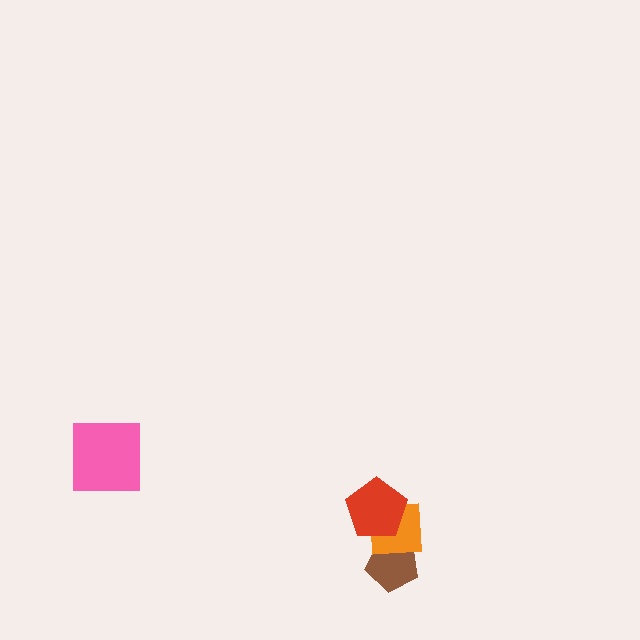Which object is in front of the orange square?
The red pentagon is in front of the orange square.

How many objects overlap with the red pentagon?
1 object overlaps with the red pentagon.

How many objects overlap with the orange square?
2 objects overlap with the orange square.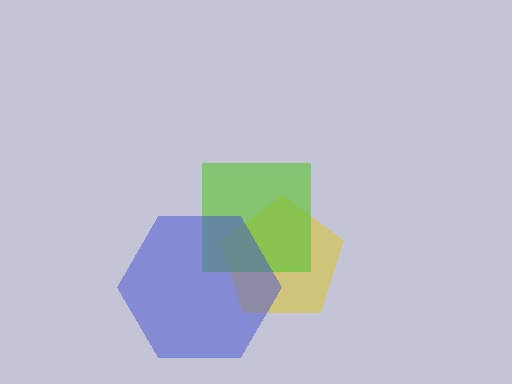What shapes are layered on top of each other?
The layered shapes are: a yellow pentagon, a lime square, a blue hexagon.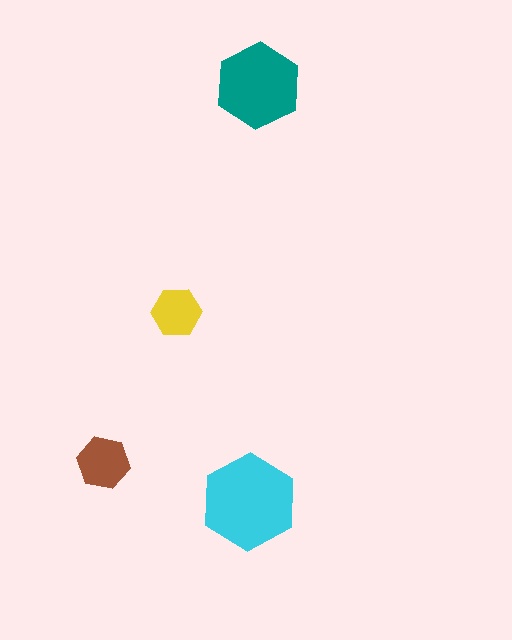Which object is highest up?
The teal hexagon is topmost.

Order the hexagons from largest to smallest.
the cyan one, the teal one, the brown one, the yellow one.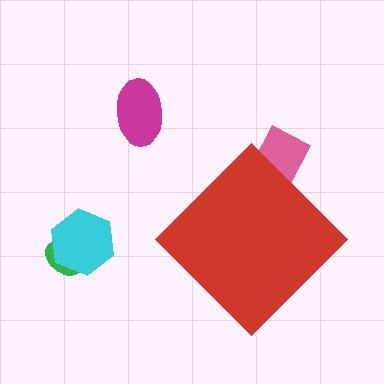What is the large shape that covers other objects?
A red diamond.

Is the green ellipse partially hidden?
No, the green ellipse is fully visible.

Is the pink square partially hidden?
Yes, the pink square is partially hidden behind the red diamond.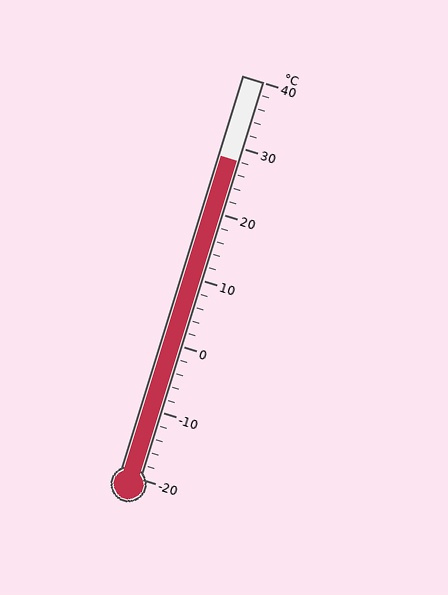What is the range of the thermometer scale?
The thermometer scale ranges from -20°C to 40°C.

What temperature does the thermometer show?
The thermometer shows approximately 28°C.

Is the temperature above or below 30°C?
The temperature is below 30°C.